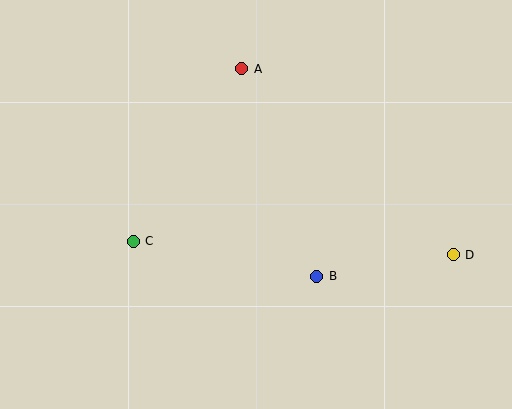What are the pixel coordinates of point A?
Point A is at (242, 69).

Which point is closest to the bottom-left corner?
Point C is closest to the bottom-left corner.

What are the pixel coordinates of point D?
Point D is at (453, 255).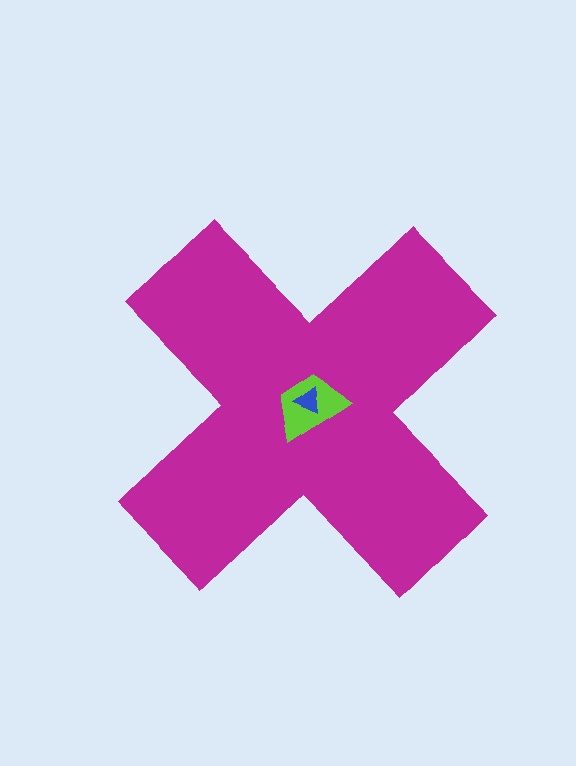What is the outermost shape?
The magenta cross.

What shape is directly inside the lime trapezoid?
The blue triangle.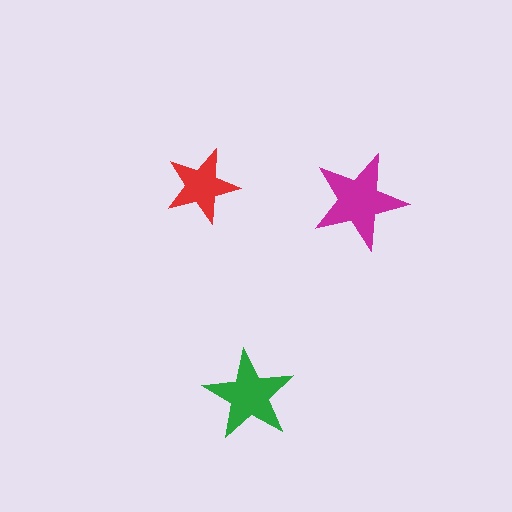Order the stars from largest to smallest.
the magenta one, the green one, the red one.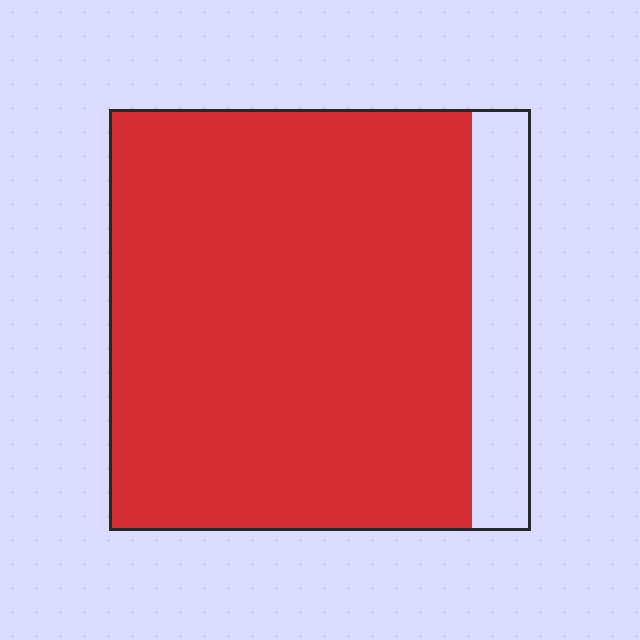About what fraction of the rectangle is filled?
About seven eighths (7/8).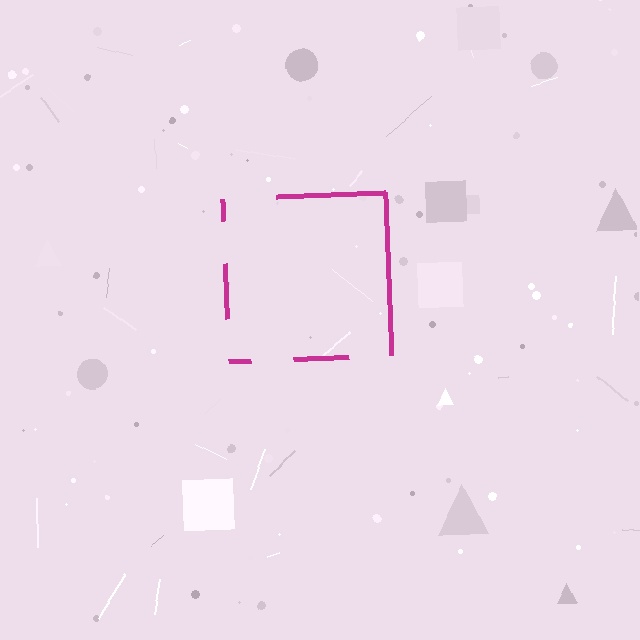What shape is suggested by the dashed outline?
The dashed outline suggests a square.